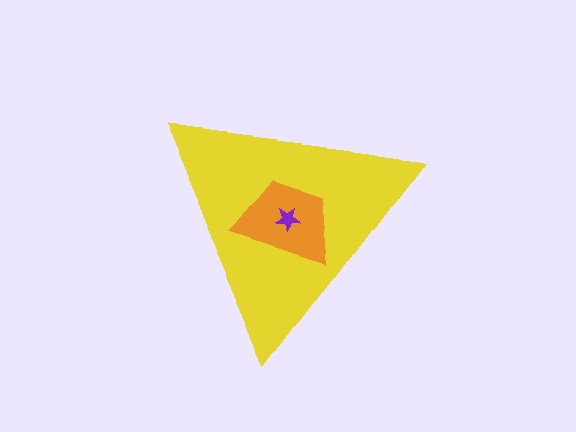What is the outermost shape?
The yellow triangle.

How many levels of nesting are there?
3.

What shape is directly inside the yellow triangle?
The orange trapezoid.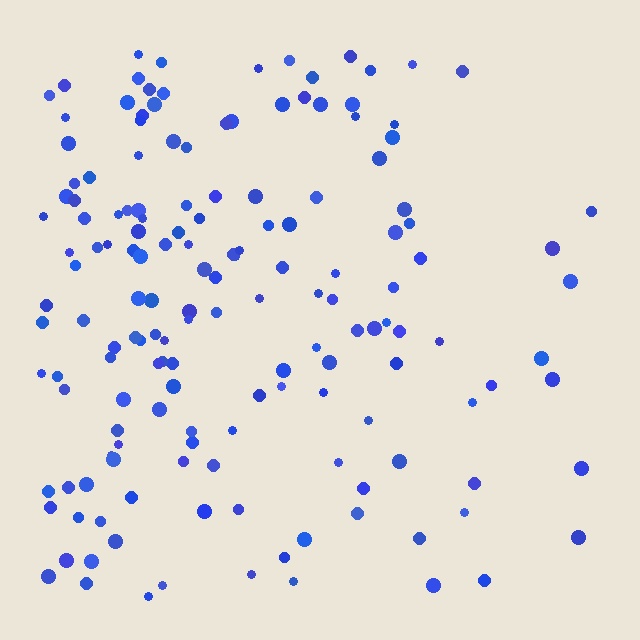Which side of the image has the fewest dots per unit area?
The right.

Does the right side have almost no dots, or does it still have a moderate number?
Still a moderate number, just noticeably fewer than the left.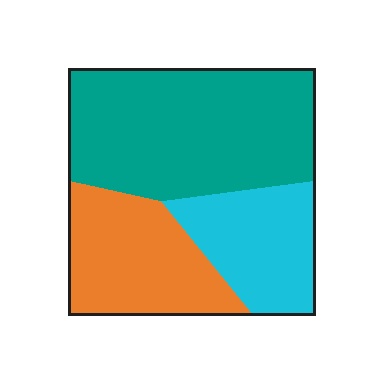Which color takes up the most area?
Teal, at roughly 50%.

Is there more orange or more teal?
Teal.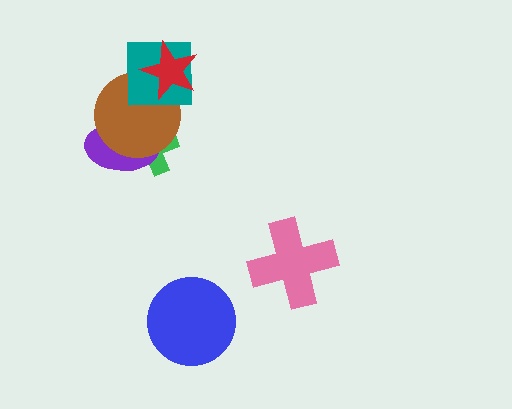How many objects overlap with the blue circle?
0 objects overlap with the blue circle.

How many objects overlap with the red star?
2 objects overlap with the red star.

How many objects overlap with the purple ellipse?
2 objects overlap with the purple ellipse.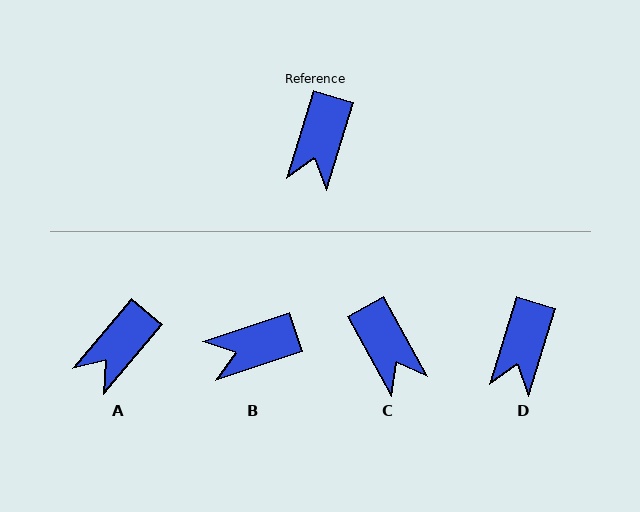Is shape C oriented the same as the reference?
No, it is off by about 46 degrees.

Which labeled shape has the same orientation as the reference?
D.